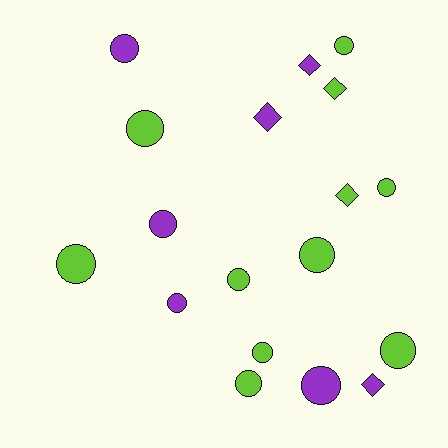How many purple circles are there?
There are 4 purple circles.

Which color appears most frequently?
Lime, with 11 objects.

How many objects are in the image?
There are 18 objects.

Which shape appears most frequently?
Circle, with 13 objects.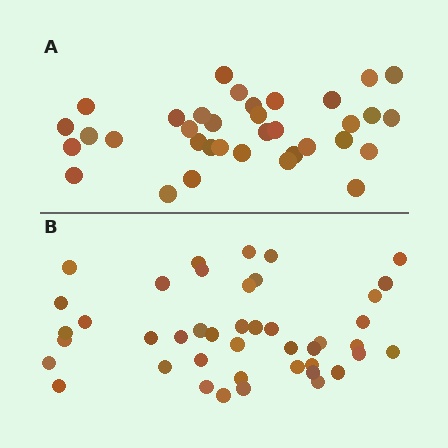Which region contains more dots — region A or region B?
Region B (the bottom region) has more dots.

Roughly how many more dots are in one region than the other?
Region B has roughly 8 or so more dots than region A.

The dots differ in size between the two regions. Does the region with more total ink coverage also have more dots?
No. Region A has more total ink coverage because its dots are larger, but region B actually contains more individual dots. Total area can be misleading — the number of items is what matters here.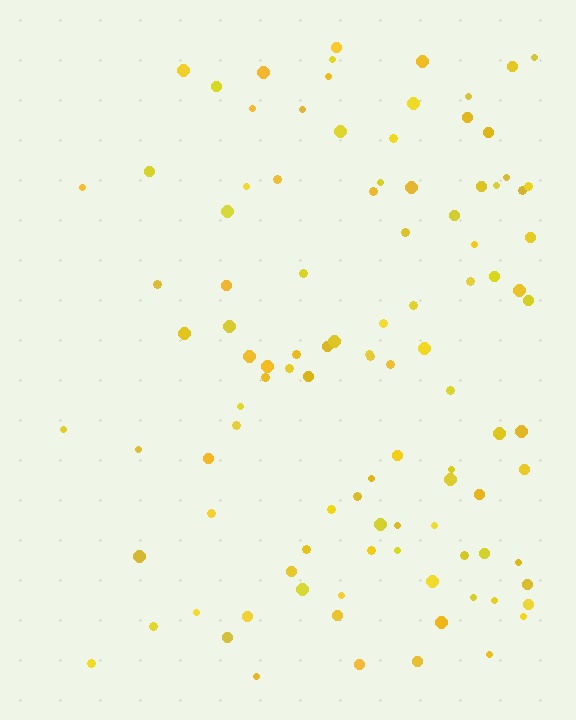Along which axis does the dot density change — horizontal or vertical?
Horizontal.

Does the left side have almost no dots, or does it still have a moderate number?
Still a moderate number, just noticeably fewer than the right.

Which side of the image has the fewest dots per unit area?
The left.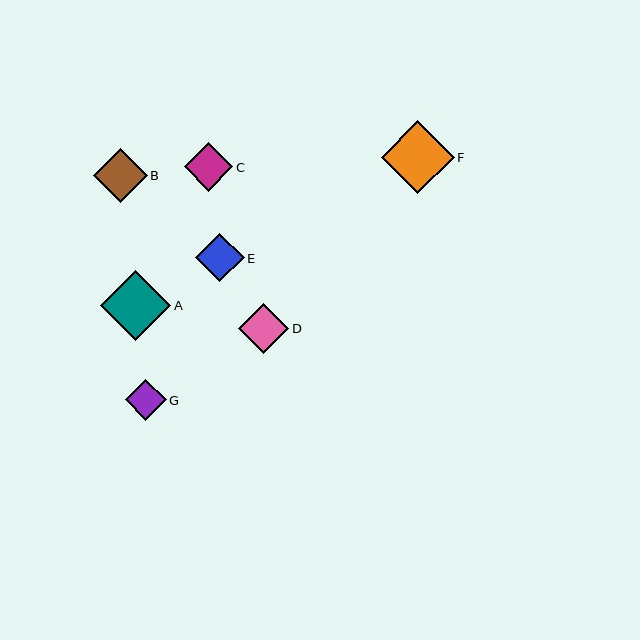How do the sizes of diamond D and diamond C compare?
Diamond D and diamond C are approximately the same size.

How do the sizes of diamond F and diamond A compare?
Diamond F and diamond A are approximately the same size.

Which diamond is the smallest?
Diamond G is the smallest with a size of approximately 41 pixels.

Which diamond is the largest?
Diamond F is the largest with a size of approximately 73 pixels.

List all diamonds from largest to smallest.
From largest to smallest: F, A, B, D, E, C, G.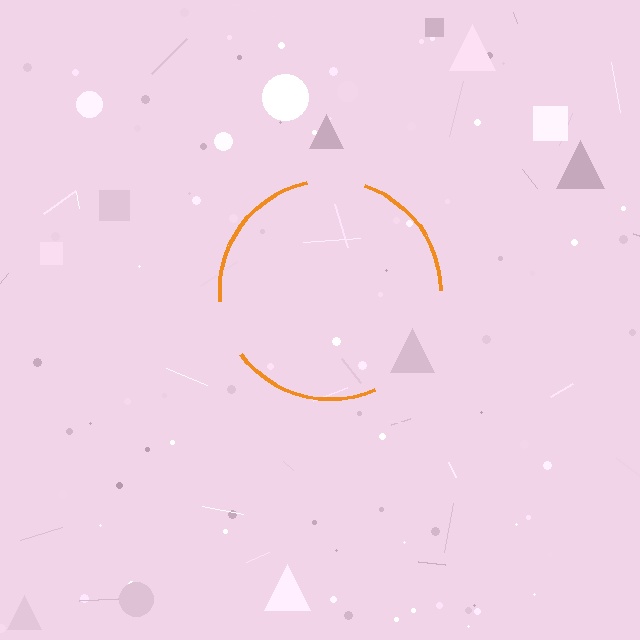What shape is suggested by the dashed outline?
The dashed outline suggests a circle.